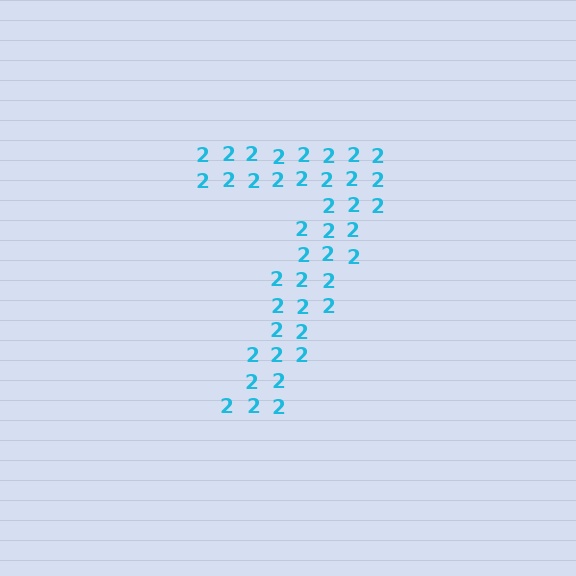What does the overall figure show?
The overall figure shows the digit 7.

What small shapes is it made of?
It is made of small digit 2's.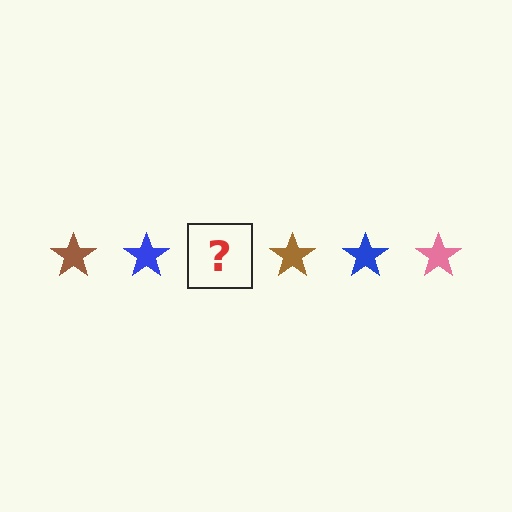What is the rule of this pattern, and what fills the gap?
The rule is that the pattern cycles through brown, blue, pink stars. The gap should be filled with a pink star.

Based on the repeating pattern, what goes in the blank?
The blank should be a pink star.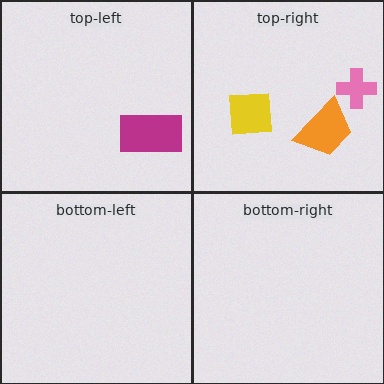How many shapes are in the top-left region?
1.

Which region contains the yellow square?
The top-right region.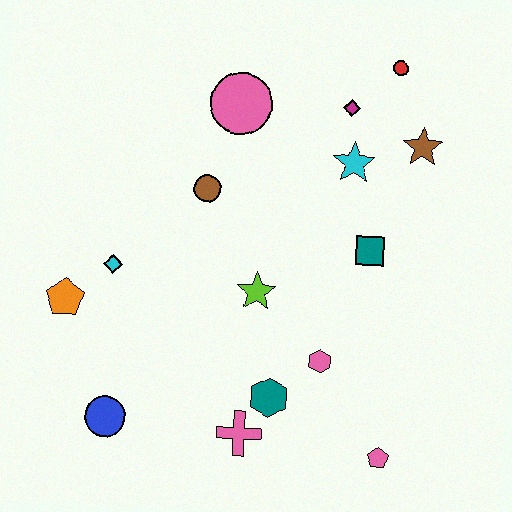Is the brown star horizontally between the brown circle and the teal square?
No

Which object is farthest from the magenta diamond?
The blue circle is farthest from the magenta diamond.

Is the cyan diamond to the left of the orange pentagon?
No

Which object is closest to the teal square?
The cyan star is closest to the teal square.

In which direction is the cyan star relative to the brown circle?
The cyan star is to the right of the brown circle.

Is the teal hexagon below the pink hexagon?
Yes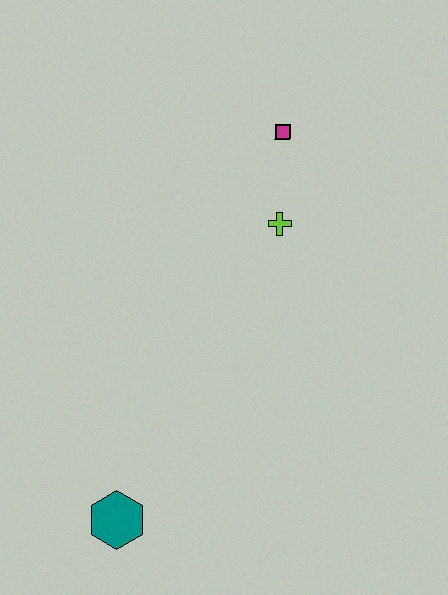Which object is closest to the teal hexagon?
The lime cross is closest to the teal hexagon.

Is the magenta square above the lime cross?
Yes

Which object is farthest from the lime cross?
The teal hexagon is farthest from the lime cross.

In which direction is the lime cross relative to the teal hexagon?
The lime cross is above the teal hexagon.